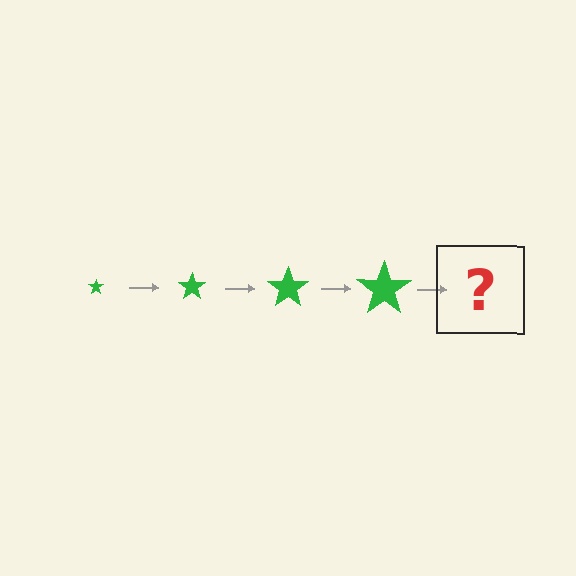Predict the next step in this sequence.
The next step is a green star, larger than the previous one.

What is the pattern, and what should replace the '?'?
The pattern is that the star gets progressively larger each step. The '?' should be a green star, larger than the previous one.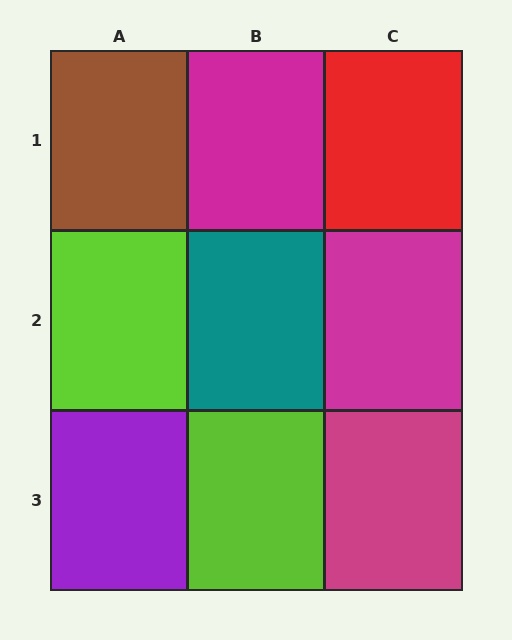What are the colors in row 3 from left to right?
Purple, lime, magenta.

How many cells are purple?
1 cell is purple.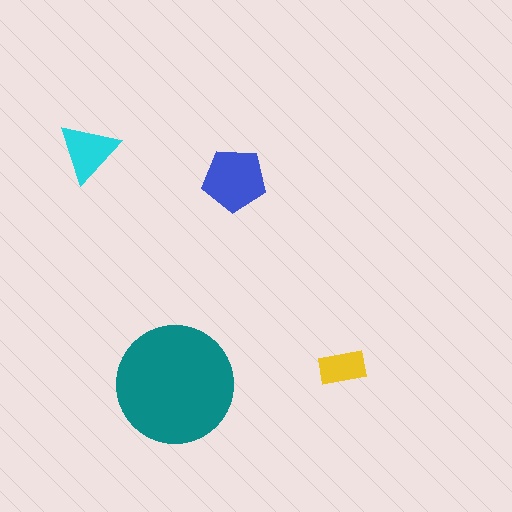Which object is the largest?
The teal circle.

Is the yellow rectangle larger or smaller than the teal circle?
Smaller.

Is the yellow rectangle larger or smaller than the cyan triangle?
Smaller.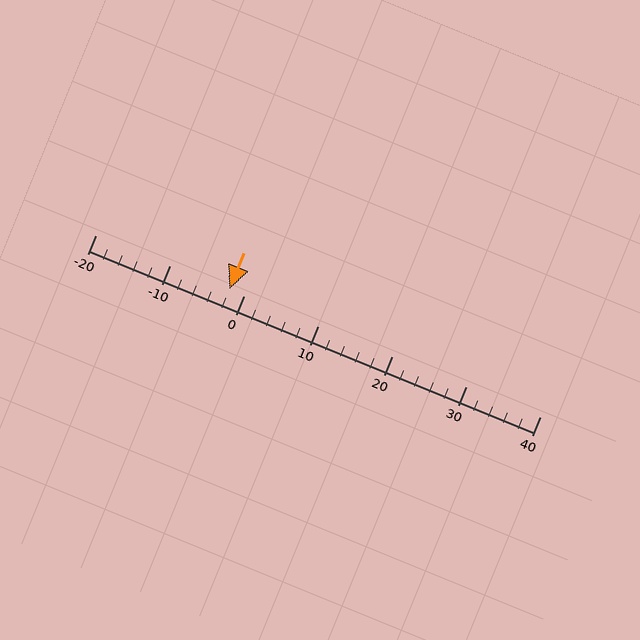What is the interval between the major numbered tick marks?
The major tick marks are spaced 10 units apart.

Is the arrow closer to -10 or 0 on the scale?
The arrow is closer to 0.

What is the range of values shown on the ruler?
The ruler shows values from -20 to 40.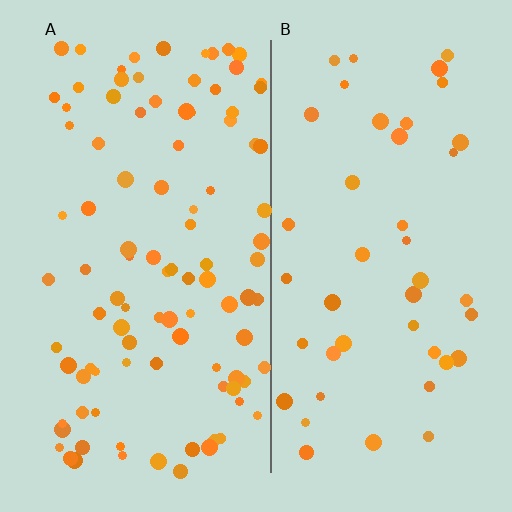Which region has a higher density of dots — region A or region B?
A (the left).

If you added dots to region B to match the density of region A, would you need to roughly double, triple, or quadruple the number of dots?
Approximately double.